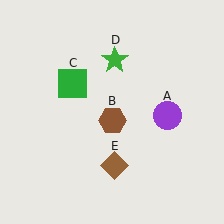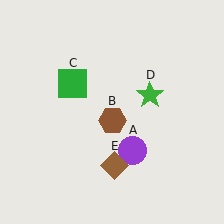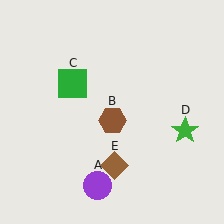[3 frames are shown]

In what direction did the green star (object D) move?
The green star (object D) moved down and to the right.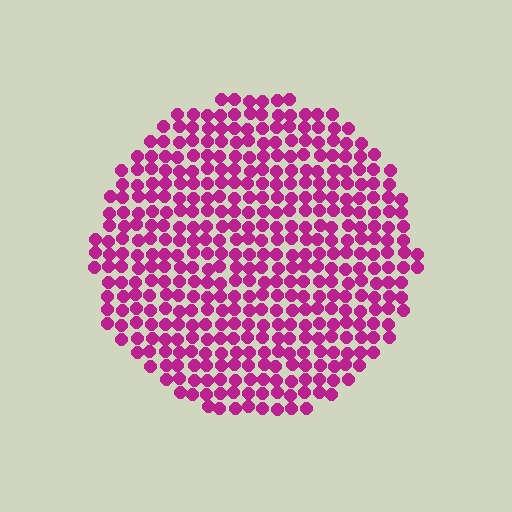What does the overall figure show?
The overall figure shows a circle.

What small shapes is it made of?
It is made of small circles.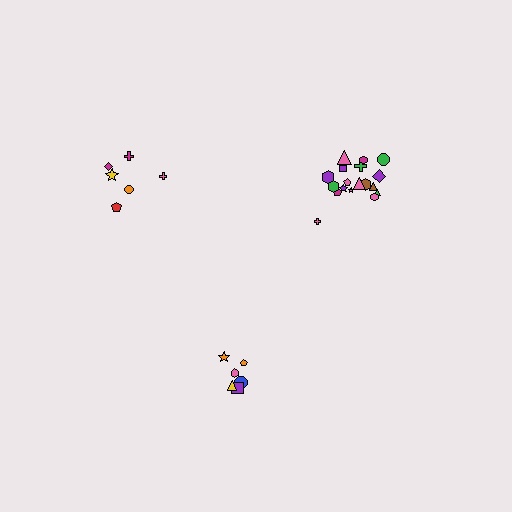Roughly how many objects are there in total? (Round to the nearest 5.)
Roughly 30 objects in total.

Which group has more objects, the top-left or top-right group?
The top-right group.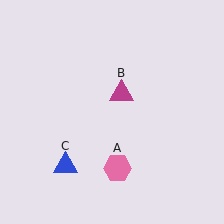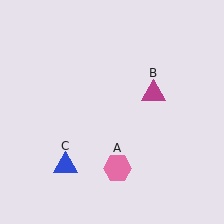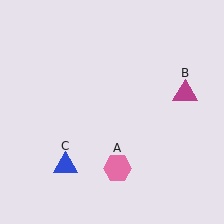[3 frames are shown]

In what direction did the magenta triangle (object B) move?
The magenta triangle (object B) moved right.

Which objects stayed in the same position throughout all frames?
Pink hexagon (object A) and blue triangle (object C) remained stationary.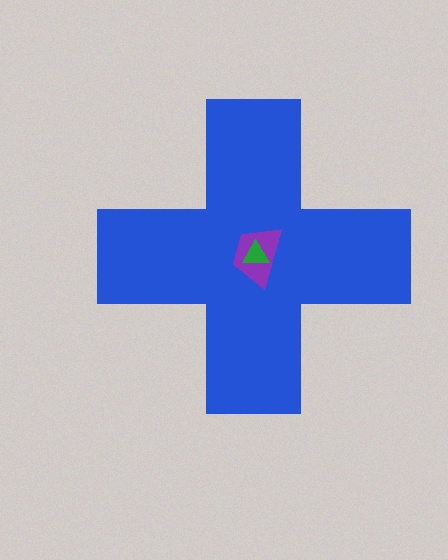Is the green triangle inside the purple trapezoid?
Yes.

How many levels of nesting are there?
3.